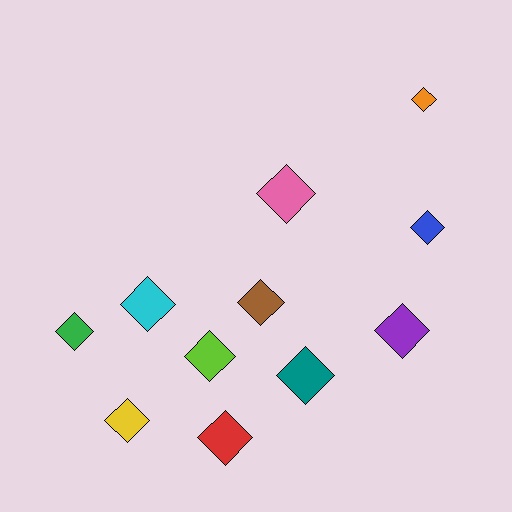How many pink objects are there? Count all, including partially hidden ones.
There is 1 pink object.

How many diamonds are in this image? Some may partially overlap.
There are 11 diamonds.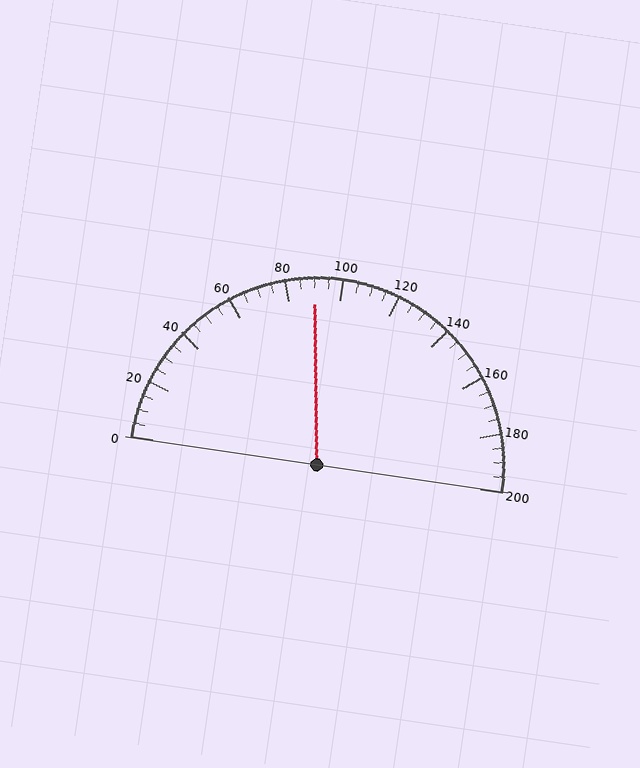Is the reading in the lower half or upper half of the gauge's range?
The reading is in the lower half of the range (0 to 200).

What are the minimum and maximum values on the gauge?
The gauge ranges from 0 to 200.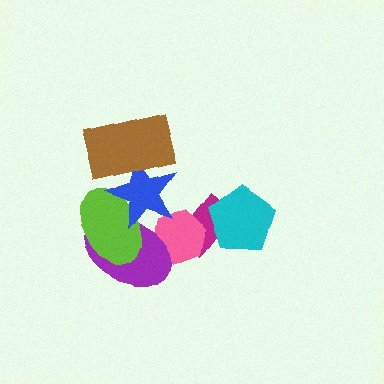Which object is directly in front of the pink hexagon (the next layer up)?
The purple ellipse is directly in front of the pink hexagon.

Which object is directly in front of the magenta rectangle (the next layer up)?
The pink hexagon is directly in front of the magenta rectangle.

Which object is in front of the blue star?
The brown rectangle is in front of the blue star.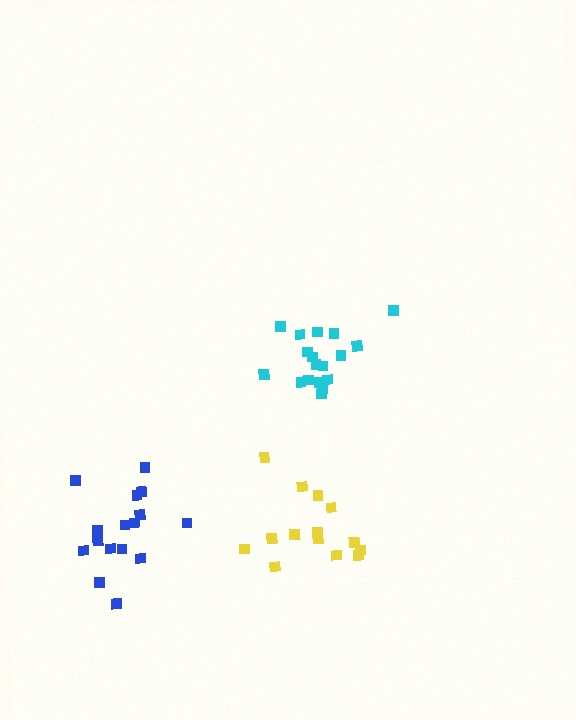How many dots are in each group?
Group 1: 18 dots, Group 2: 14 dots, Group 3: 16 dots (48 total).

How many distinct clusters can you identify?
There are 3 distinct clusters.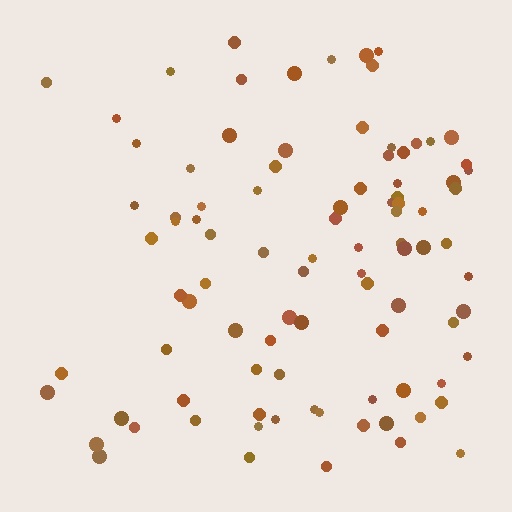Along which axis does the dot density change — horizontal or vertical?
Horizontal.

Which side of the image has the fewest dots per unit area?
The left.